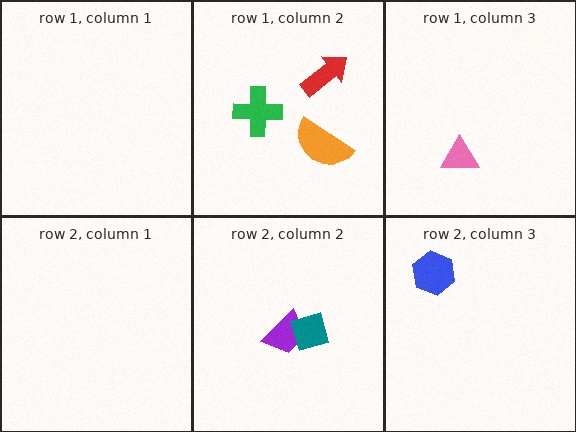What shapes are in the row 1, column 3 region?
The pink triangle.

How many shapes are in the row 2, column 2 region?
2.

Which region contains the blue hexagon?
The row 2, column 3 region.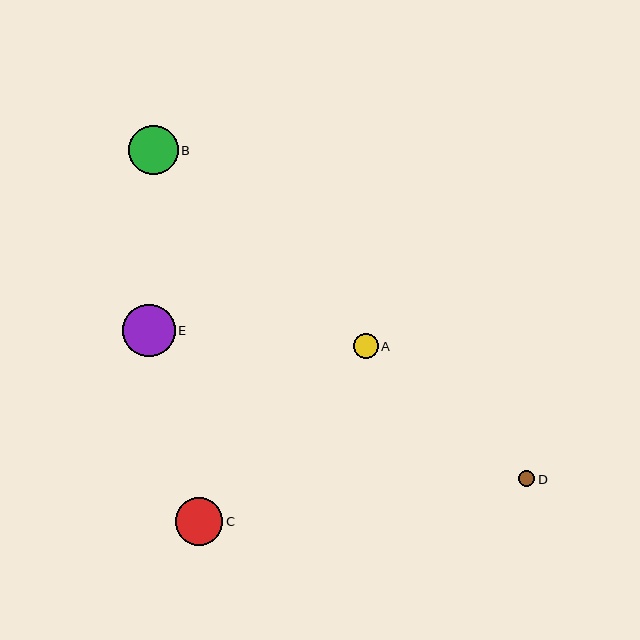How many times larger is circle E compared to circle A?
Circle E is approximately 2.1 times the size of circle A.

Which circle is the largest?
Circle E is the largest with a size of approximately 52 pixels.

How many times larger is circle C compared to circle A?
Circle C is approximately 1.9 times the size of circle A.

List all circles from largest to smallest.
From largest to smallest: E, B, C, A, D.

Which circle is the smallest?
Circle D is the smallest with a size of approximately 16 pixels.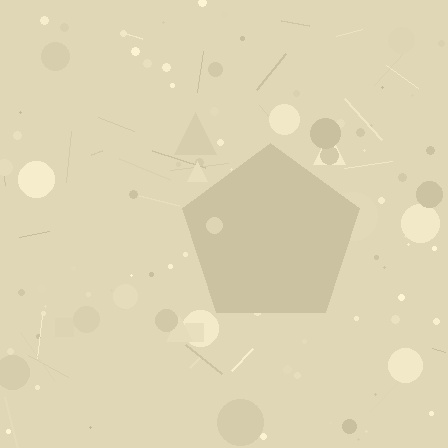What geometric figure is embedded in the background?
A pentagon is embedded in the background.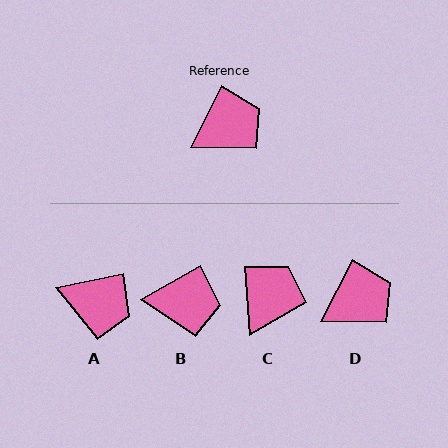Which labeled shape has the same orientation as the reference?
D.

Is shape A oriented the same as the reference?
No, it is off by about 51 degrees.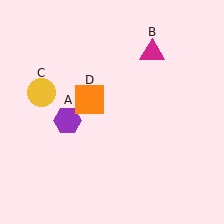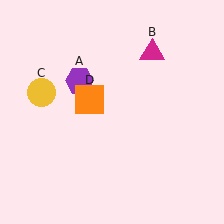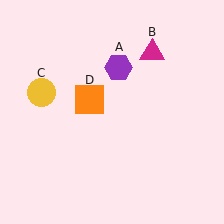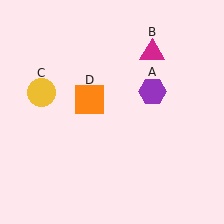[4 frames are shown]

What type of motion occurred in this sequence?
The purple hexagon (object A) rotated clockwise around the center of the scene.